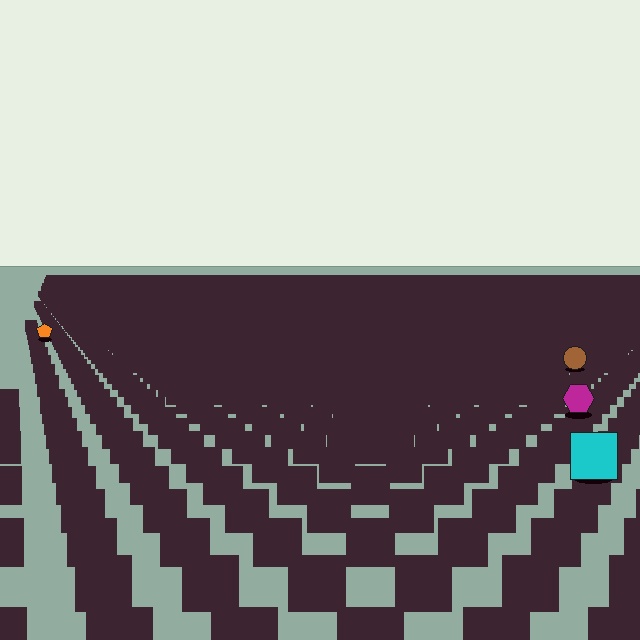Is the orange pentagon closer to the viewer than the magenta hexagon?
No. The magenta hexagon is closer — you can tell from the texture gradient: the ground texture is coarser near it.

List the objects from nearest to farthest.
From nearest to farthest: the cyan square, the magenta hexagon, the brown circle, the orange pentagon.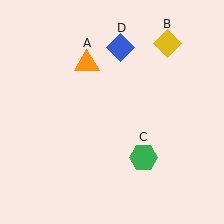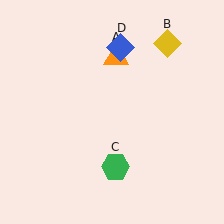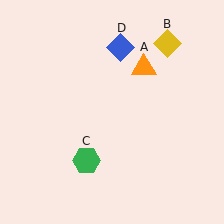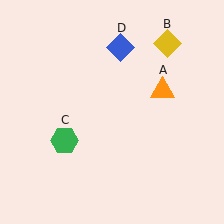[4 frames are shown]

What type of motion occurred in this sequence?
The orange triangle (object A), green hexagon (object C) rotated clockwise around the center of the scene.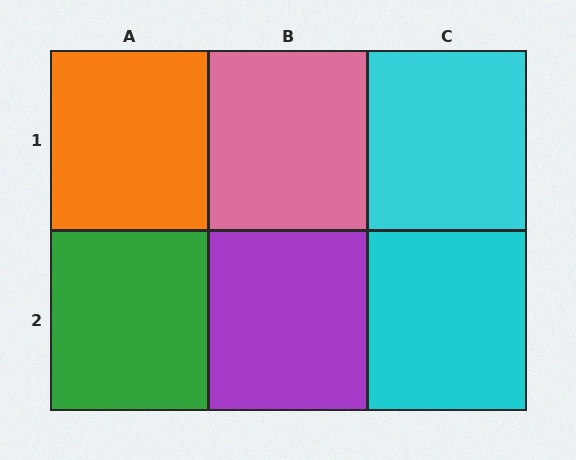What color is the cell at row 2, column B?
Purple.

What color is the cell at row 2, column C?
Cyan.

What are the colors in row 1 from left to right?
Orange, pink, cyan.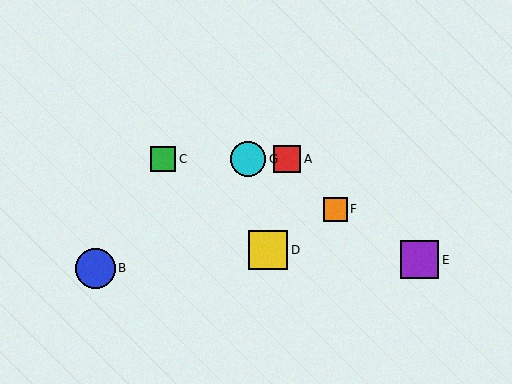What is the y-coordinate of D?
Object D is at y≈250.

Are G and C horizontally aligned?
Yes, both are at y≈159.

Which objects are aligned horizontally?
Objects A, C, G are aligned horizontally.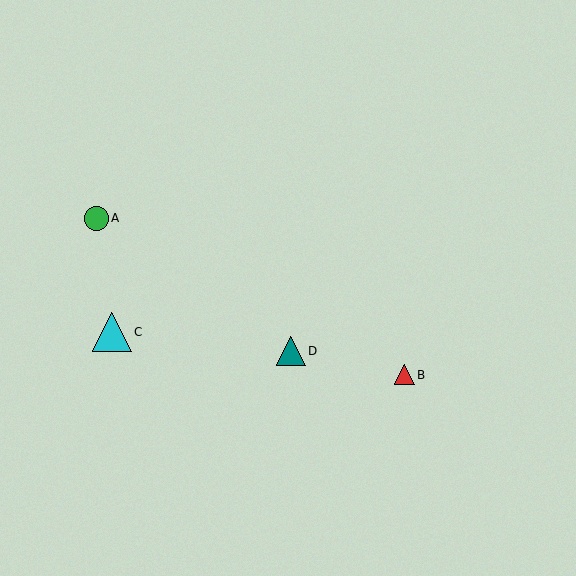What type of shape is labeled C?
Shape C is a cyan triangle.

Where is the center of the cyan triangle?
The center of the cyan triangle is at (112, 332).